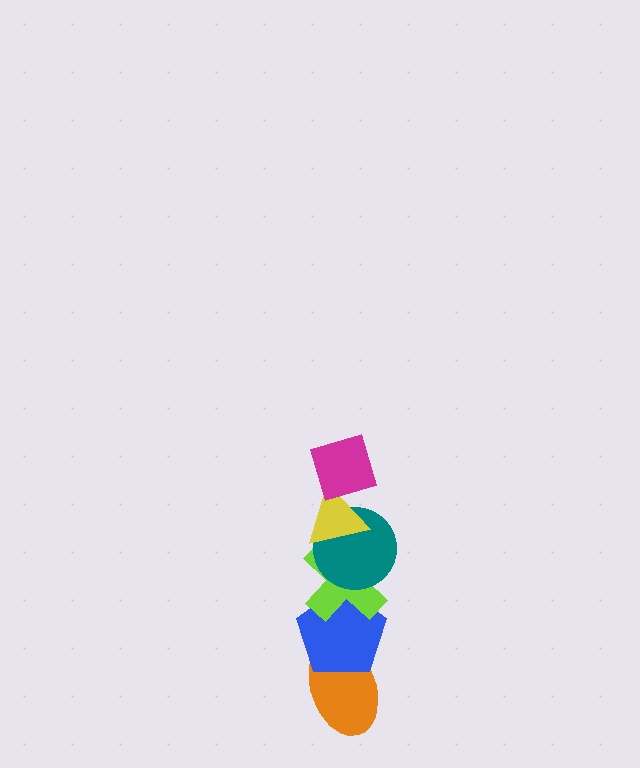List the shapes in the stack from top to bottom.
From top to bottom: the magenta diamond, the yellow triangle, the teal circle, the lime cross, the blue pentagon, the orange ellipse.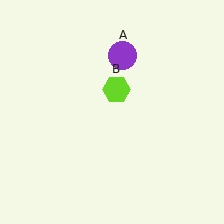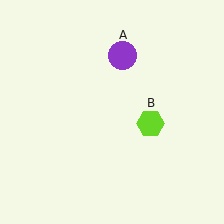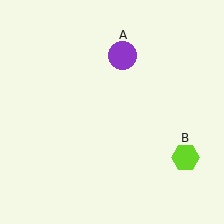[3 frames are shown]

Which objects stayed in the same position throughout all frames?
Purple circle (object A) remained stationary.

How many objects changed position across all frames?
1 object changed position: lime hexagon (object B).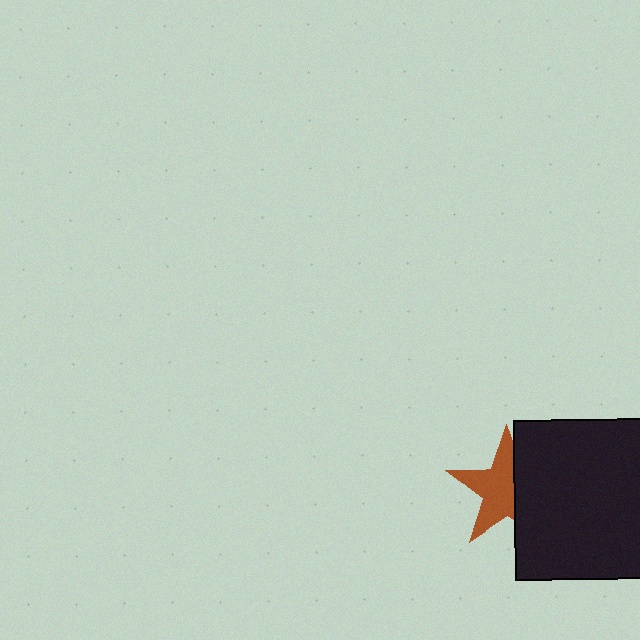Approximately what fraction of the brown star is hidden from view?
Roughly 39% of the brown star is hidden behind the black square.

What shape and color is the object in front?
The object in front is a black square.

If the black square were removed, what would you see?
You would see the complete brown star.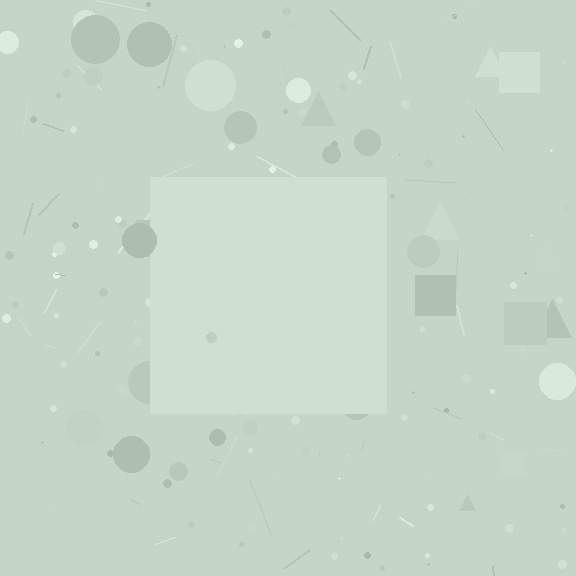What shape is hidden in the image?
A square is hidden in the image.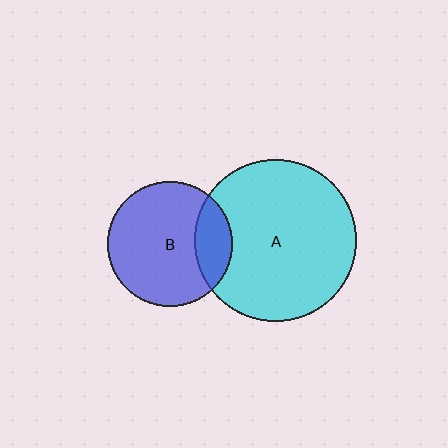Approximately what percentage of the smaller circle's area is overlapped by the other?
Approximately 20%.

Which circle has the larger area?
Circle A (cyan).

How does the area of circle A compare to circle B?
Approximately 1.7 times.